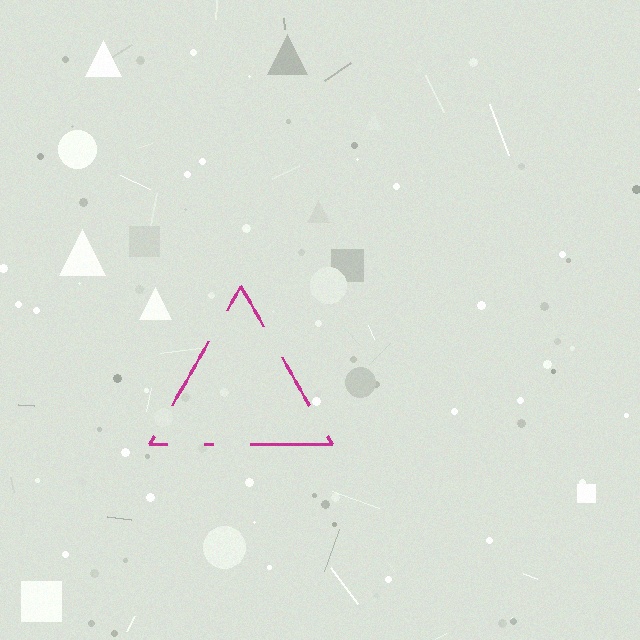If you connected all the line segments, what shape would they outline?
They would outline a triangle.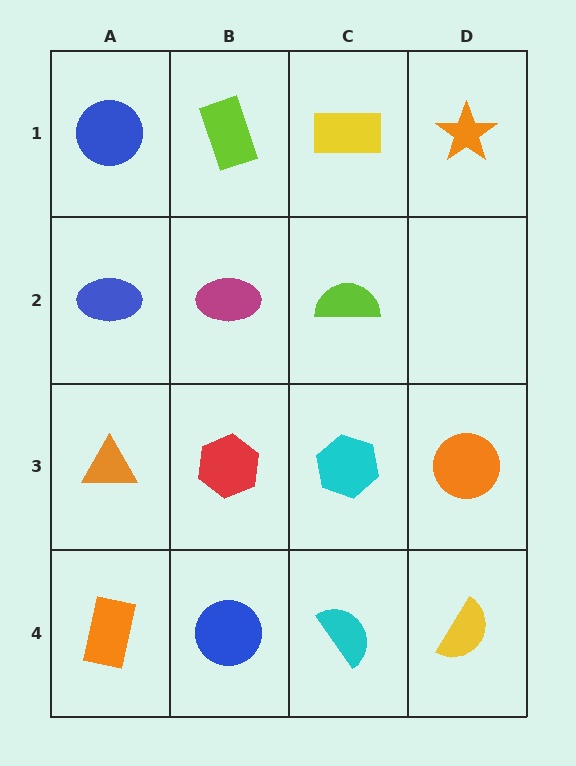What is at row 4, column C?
A cyan semicircle.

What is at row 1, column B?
A lime rectangle.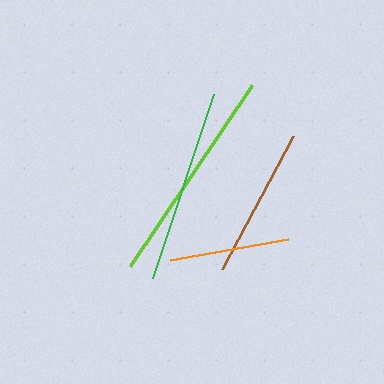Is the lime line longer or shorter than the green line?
The lime line is longer than the green line.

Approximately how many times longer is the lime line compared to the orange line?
The lime line is approximately 1.8 times the length of the orange line.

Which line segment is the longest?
The lime line is the longest at approximately 218 pixels.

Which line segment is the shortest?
The orange line is the shortest at approximately 119 pixels.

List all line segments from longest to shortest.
From longest to shortest: lime, green, brown, orange.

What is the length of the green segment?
The green segment is approximately 194 pixels long.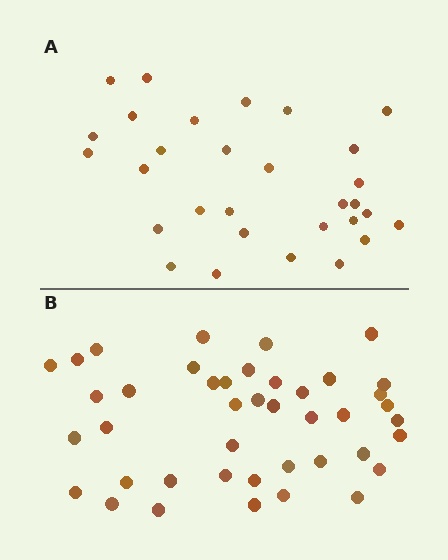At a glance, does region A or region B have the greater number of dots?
Region B (the bottom region) has more dots.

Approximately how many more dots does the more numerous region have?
Region B has roughly 12 or so more dots than region A.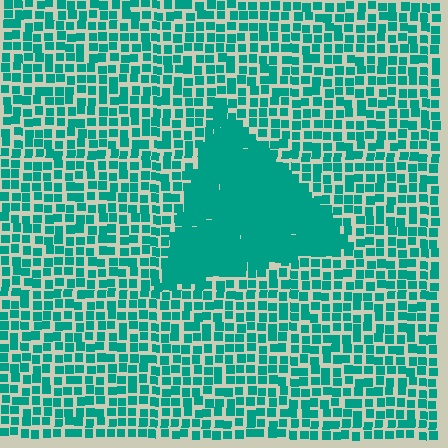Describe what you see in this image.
The image contains small teal elements arranged at two different densities. A triangle-shaped region is visible where the elements are more densely packed than the surrounding area.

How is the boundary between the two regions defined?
The boundary is defined by a change in element density (approximately 2.3x ratio). All elements are the same color, size, and shape.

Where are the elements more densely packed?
The elements are more densely packed inside the triangle boundary.